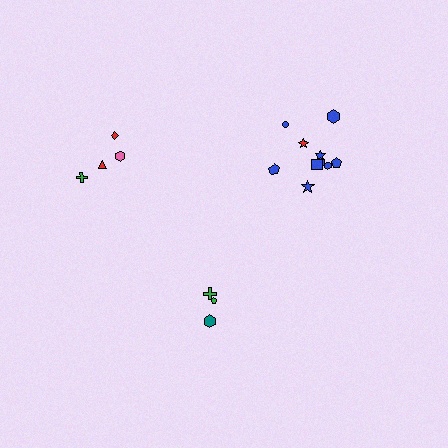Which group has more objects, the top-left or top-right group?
The top-right group.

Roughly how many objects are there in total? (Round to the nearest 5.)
Roughly 15 objects in total.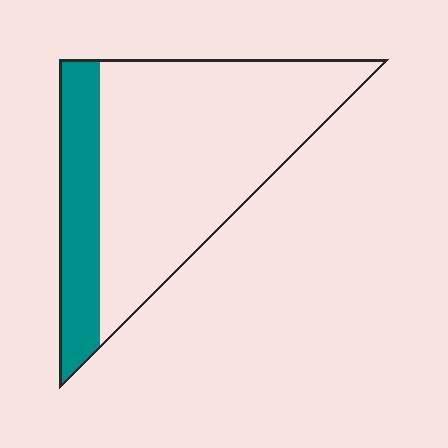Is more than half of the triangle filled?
No.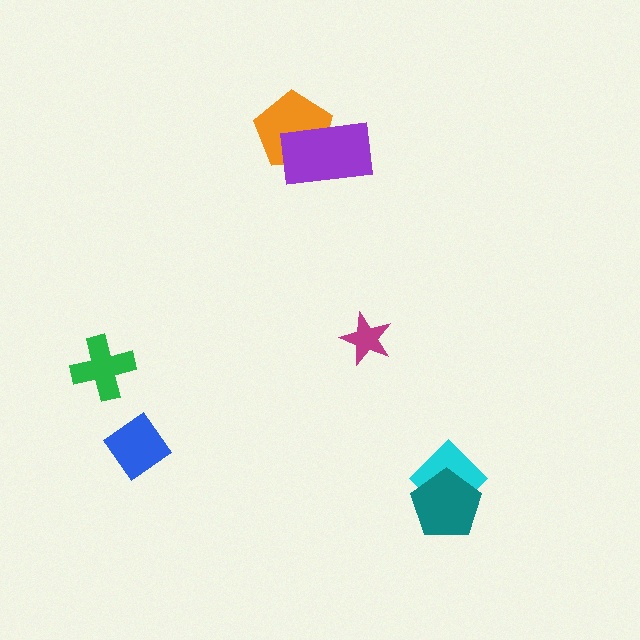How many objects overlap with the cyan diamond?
1 object overlaps with the cyan diamond.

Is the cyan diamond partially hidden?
Yes, it is partially covered by another shape.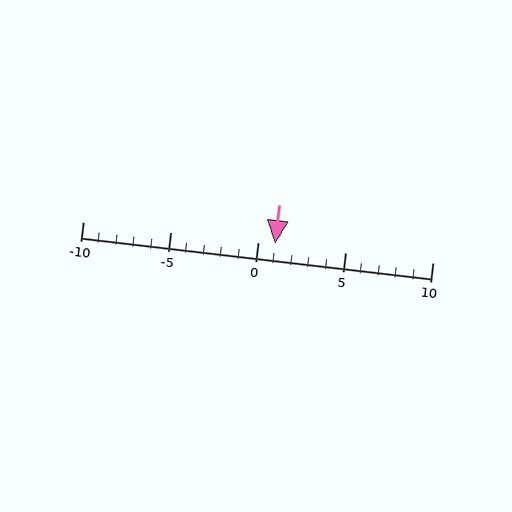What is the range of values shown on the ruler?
The ruler shows values from -10 to 10.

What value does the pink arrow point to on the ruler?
The pink arrow points to approximately 1.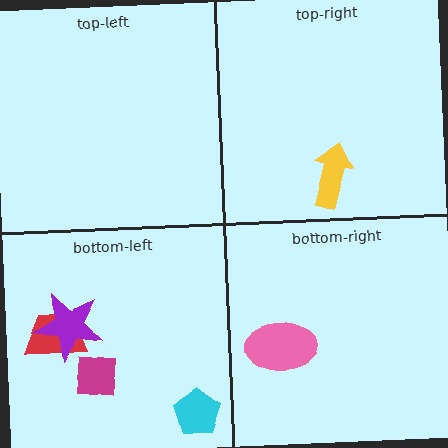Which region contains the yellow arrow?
The top-right region.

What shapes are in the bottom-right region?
The pink ellipse.